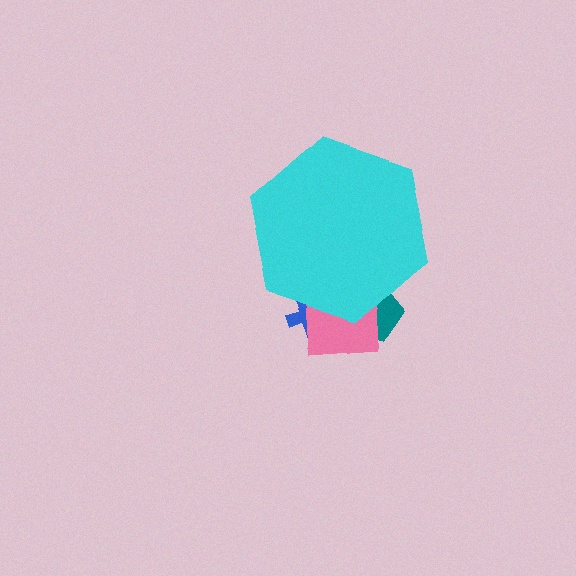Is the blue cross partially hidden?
Yes, the blue cross is partially hidden behind the cyan hexagon.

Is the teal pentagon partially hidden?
Yes, the teal pentagon is partially hidden behind the cyan hexagon.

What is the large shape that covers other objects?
A cyan hexagon.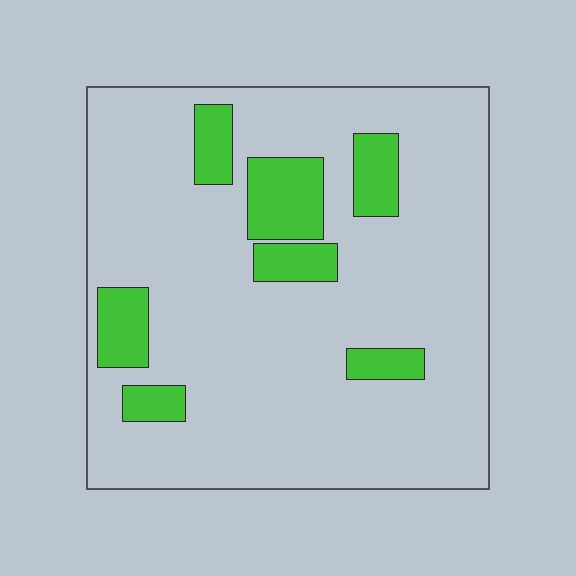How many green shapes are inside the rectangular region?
7.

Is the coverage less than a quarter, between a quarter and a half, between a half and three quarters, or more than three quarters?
Less than a quarter.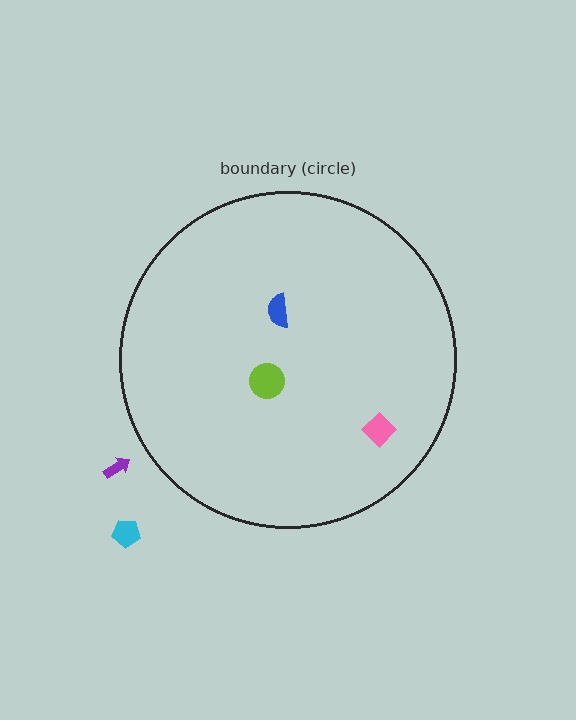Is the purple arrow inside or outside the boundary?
Outside.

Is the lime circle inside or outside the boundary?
Inside.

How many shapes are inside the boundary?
3 inside, 2 outside.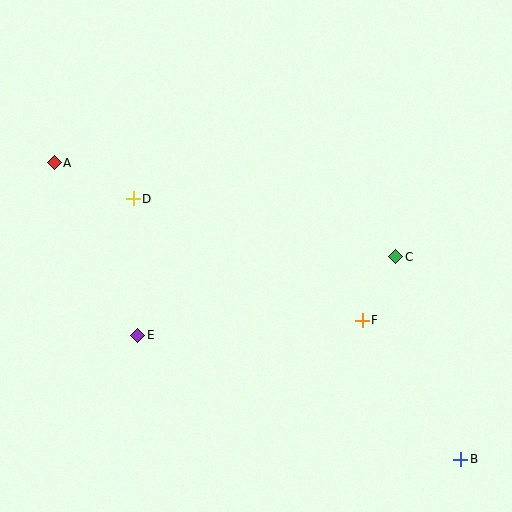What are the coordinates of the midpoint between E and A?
The midpoint between E and A is at (96, 249).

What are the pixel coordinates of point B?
Point B is at (461, 459).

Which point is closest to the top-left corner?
Point A is closest to the top-left corner.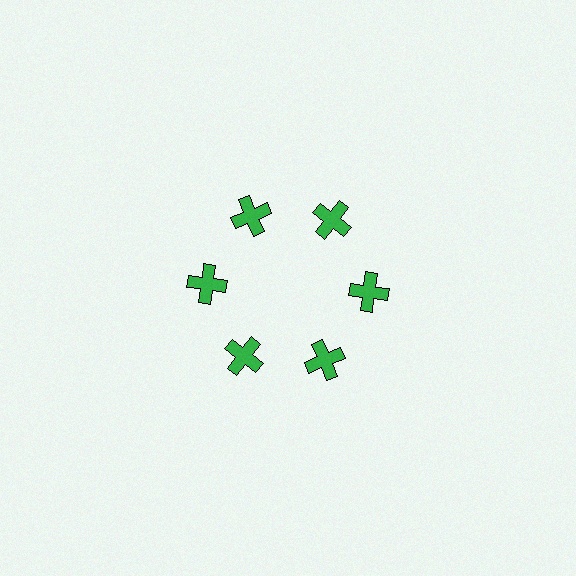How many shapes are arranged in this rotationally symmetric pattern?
There are 6 shapes, arranged in 6 groups of 1.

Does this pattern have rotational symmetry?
Yes, this pattern has 6-fold rotational symmetry. It looks the same after rotating 60 degrees around the center.